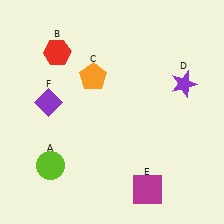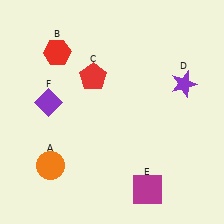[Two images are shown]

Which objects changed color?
A changed from lime to orange. C changed from orange to red.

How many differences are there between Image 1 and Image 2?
There are 2 differences between the two images.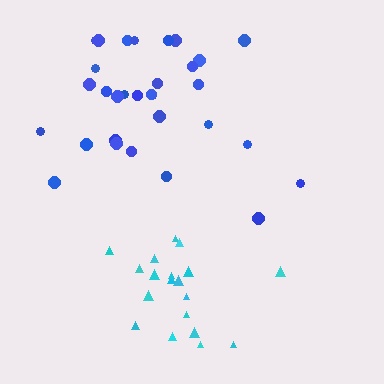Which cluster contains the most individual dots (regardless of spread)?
Blue (31).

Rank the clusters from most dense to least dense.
cyan, blue.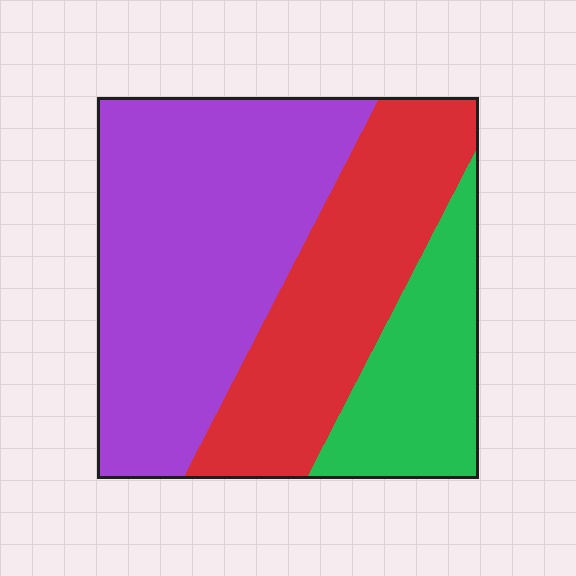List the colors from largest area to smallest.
From largest to smallest: purple, red, green.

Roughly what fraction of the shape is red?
Red covers 32% of the shape.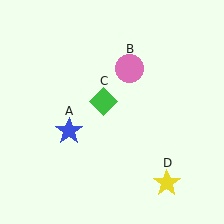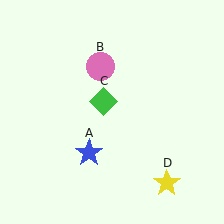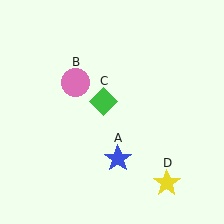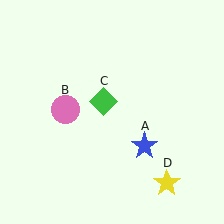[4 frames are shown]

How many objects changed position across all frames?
2 objects changed position: blue star (object A), pink circle (object B).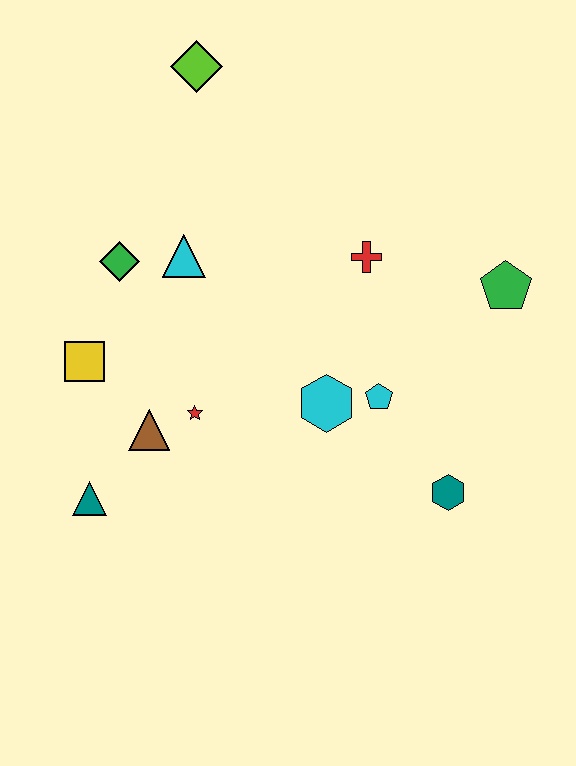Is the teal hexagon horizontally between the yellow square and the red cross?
No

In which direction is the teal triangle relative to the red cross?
The teal triangle is to the left of the red cross.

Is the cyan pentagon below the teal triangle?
No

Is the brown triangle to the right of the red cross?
No